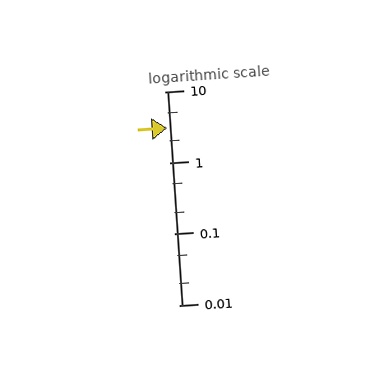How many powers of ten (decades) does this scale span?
The scale spans 3 decades, from 0.01 to 10.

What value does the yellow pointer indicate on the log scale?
The pointer indicates approximately 3.1.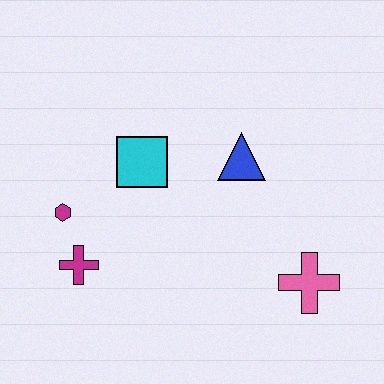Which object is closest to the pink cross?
The blue triangle is closest to the pink cross.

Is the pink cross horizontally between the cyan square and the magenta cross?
No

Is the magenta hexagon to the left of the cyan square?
Yes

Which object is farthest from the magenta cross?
The pink cross is farthest from the magenta cross.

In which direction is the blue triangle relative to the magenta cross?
The blue triangle is to the right of the magenta cross.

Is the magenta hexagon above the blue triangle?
No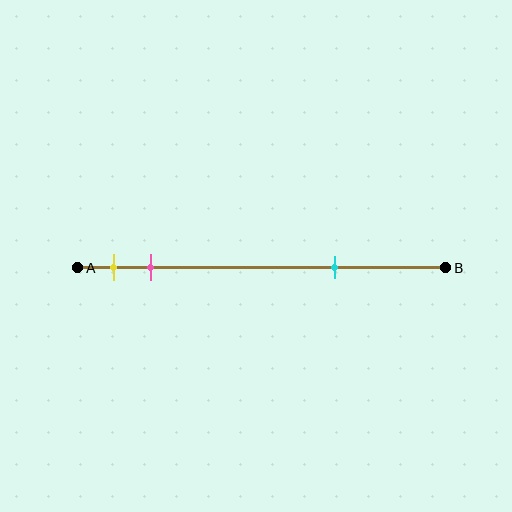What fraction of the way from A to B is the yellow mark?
The yellow mark is approximately 10% (0.1) of the way from A to B.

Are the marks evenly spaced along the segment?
No, the marks are not evenly spaced.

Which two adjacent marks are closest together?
The yellow and pink marks are the closest adjacent pair.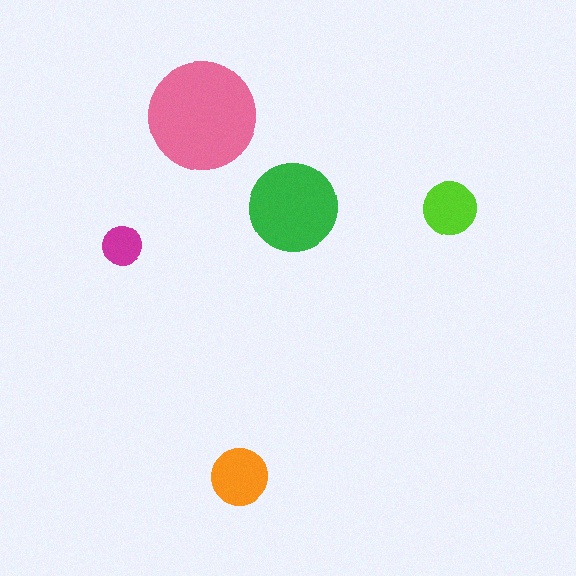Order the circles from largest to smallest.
the pink one, the green one, the orange one, the lime one, the magenta one.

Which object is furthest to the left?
The magenta circle is leftmost.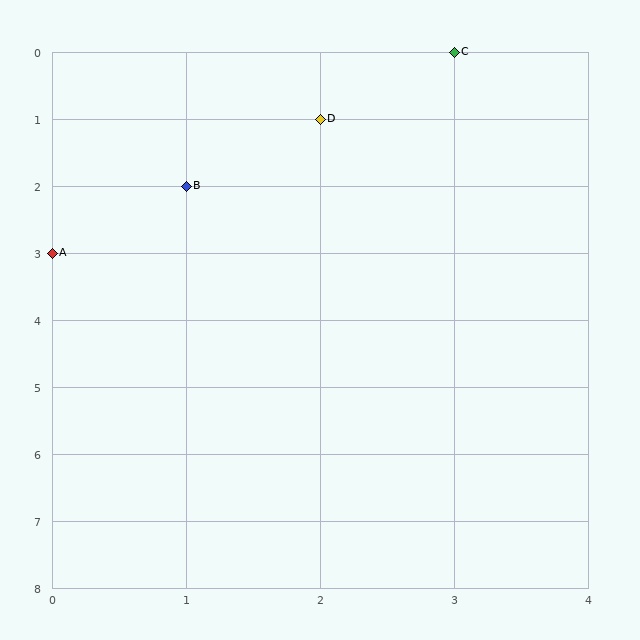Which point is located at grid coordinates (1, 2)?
Point B is at (1, 2).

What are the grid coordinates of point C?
Point C is at grid coordinates (3, 0).